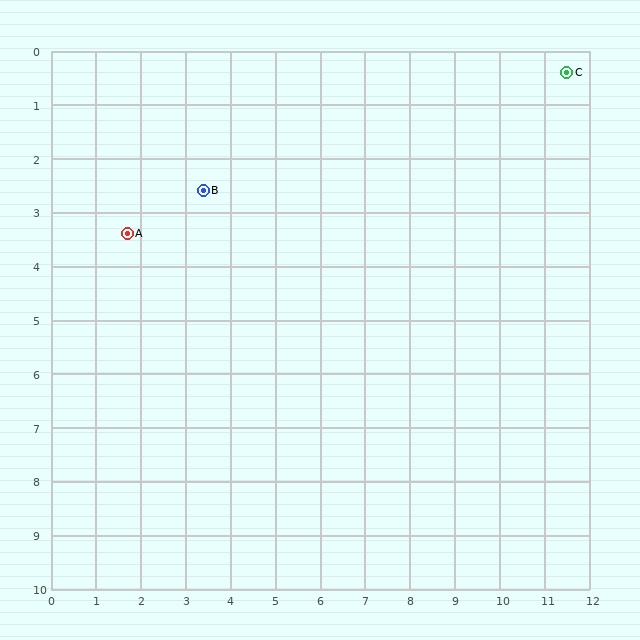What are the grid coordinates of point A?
Point A is at approximately (1.7, 3.4).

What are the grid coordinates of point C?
Point C is at approximately (11.5, 0.4).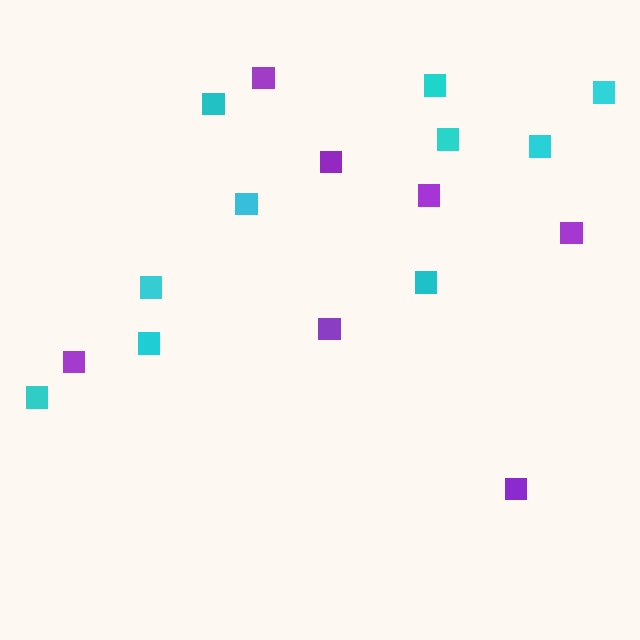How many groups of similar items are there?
There are 2 groups: one group of purple squares (7) and one group of cyan squares (10).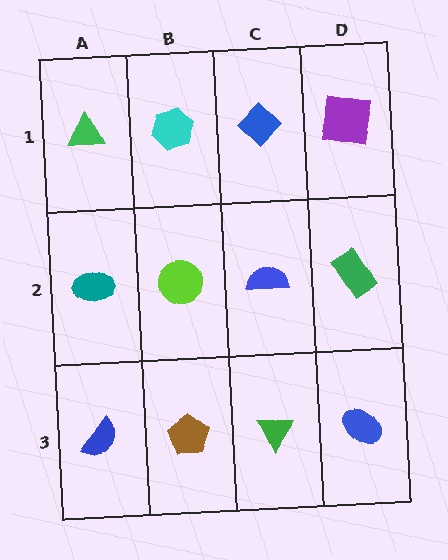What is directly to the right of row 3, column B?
A green triangle.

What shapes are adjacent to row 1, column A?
A teal ellipse (row 2, column A), a cyan hexagon (row 1, column B).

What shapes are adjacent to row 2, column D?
A purple square (row 1, column D), a blue ellipse (row 3, column D), a blue semicircle (row 2, column C).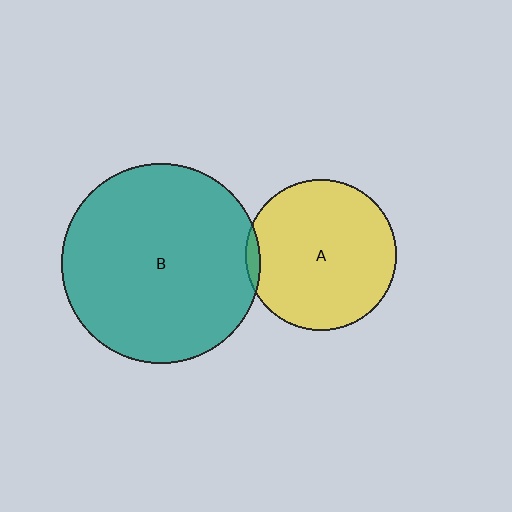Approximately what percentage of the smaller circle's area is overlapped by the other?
Approximately 5%.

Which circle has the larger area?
Circle B (teal).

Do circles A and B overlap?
Yes.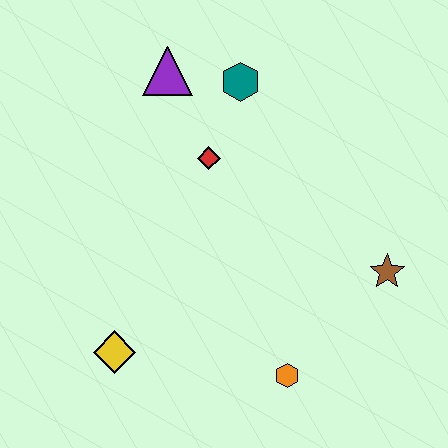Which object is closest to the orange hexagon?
The brown star is closest to the orange hexagon.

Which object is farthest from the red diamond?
The orange hexagon is farthest from the red diamond.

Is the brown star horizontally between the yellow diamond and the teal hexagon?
No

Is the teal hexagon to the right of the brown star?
No